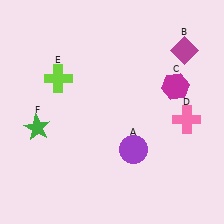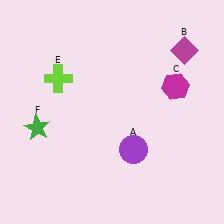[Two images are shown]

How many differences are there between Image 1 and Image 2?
There is 1 difference between the two images.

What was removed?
The pink cross (D) was removed in Image 2.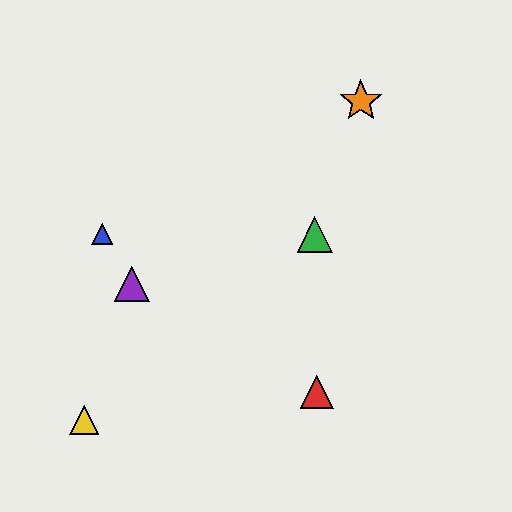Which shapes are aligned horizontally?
The blue triangle, the green triangle are aligned horizontally.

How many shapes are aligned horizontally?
2 shapes (the blue triangle, the green triangle) are aligned horizontally.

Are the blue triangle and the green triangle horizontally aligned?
Yes, both are at y≈234.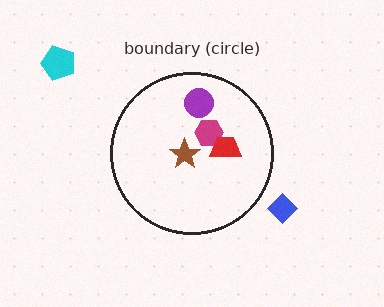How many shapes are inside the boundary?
4 inside, 2 outside.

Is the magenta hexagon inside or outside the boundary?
Inside.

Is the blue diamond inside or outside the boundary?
Outside.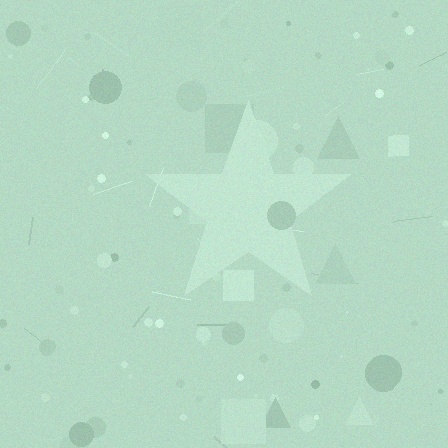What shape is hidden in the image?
A star is hidden in the image.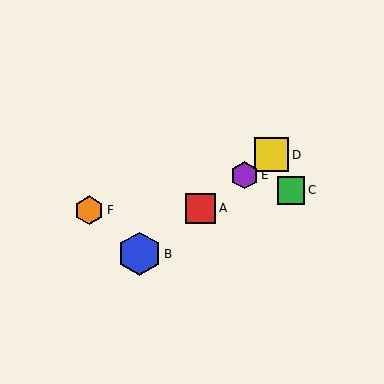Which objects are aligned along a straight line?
Objects A, B, D, E are aligned along a straight line.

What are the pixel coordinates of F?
Object F is at (89, 210).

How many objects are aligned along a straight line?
4 objects (A, B, D, E) are aligned along a straight line.